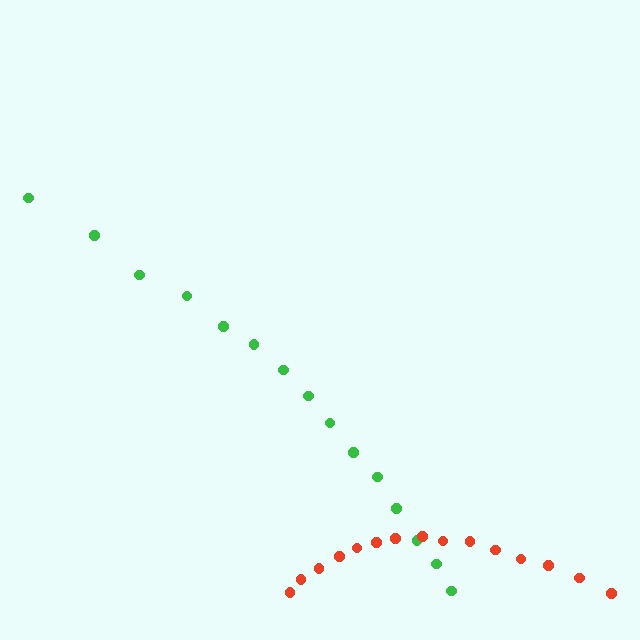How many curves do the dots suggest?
There are 2 distinct paths.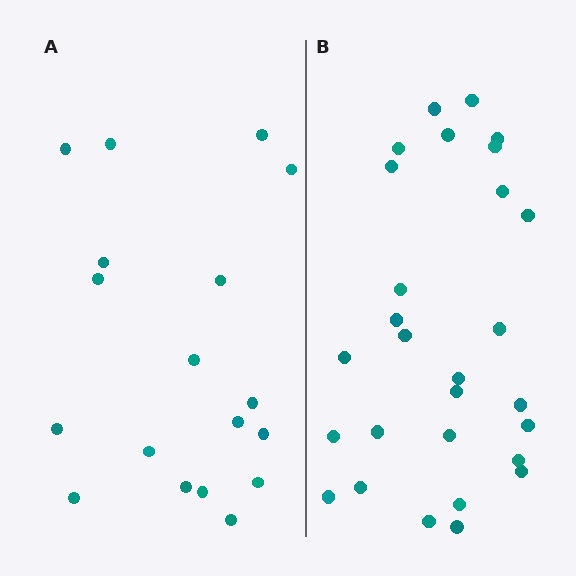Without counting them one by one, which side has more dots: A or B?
Region B (the right region) has more dots.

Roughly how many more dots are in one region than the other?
Region B has roughly 10 or so more dots than region A.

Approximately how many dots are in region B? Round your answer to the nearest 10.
About 30 dots. (The exact count is 28, which rounds to 30.)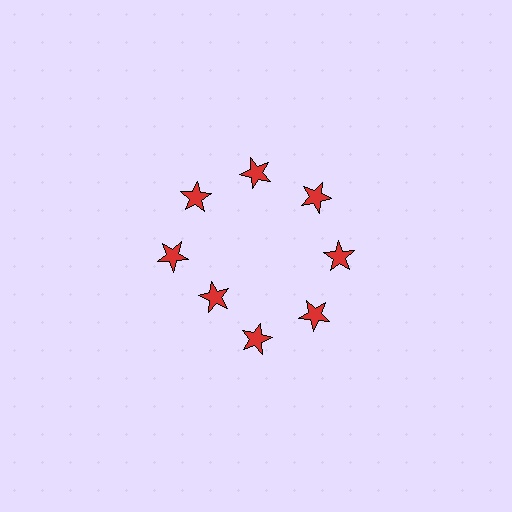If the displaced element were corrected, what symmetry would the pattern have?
It would have 8-fold rotational symmetry — the pattern would map onto itself every 45 degrees.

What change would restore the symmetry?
The symmetry would be restored by moving it outward, back onto the ring so that all 8 stars sit at equal angles and equal distance from the center.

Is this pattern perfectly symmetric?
No. The 8 red stars are arranged in a ring, but one element near the 8 o'clock position is pulled inward toward the center, breaking the 8-fold rotational symmetry.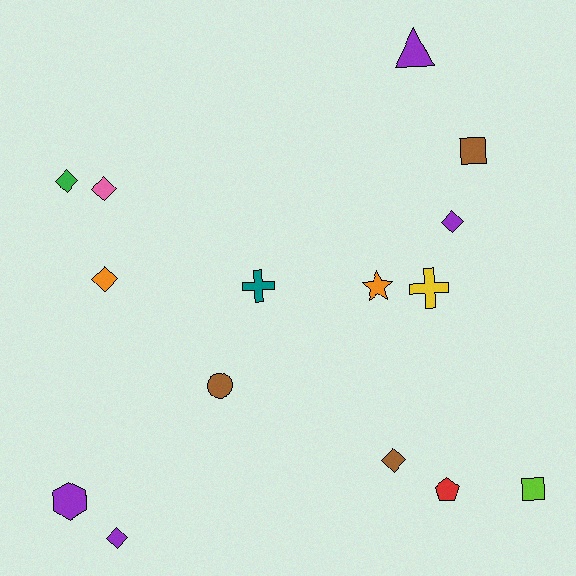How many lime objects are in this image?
There is 1 lime object.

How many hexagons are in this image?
There is 1 hexagon.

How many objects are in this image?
There are 15 objects.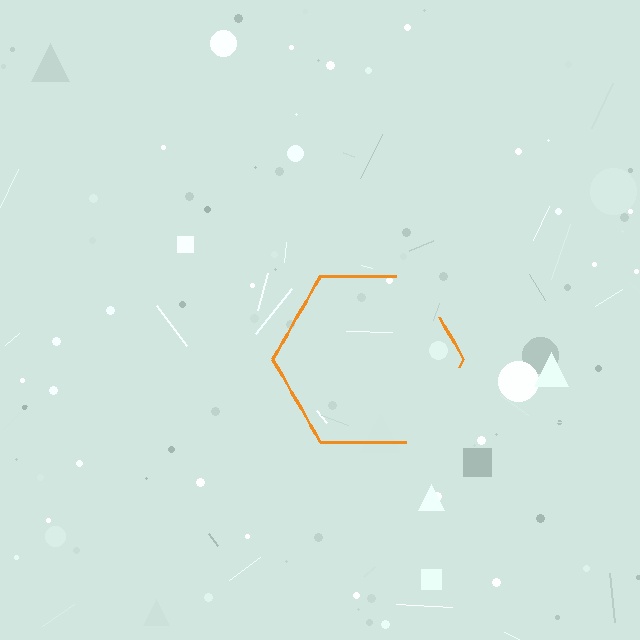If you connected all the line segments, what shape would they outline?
They would outline a hexagon.